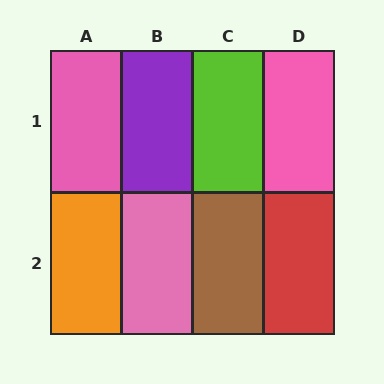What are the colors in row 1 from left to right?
Pink, purple, lime, pink.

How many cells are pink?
3 cells are pink.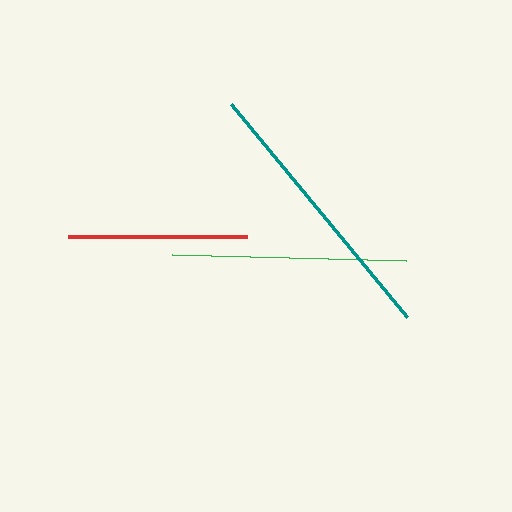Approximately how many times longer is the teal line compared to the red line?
The teal line is approximately 1.5 times the length of the red line.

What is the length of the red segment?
The red segment is approximately 178 pixels long.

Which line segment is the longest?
The teal line is the longest at approximately 276 pixels.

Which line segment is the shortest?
The red line is the shortest at approximately 178 pixels.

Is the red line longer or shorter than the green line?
The green line is longer than the red line.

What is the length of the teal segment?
The teal segment is approximately 276 pixels long.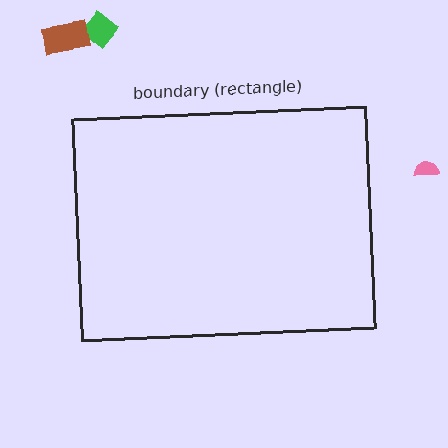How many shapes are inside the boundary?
0 inside, 3 outside.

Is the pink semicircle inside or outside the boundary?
Outside.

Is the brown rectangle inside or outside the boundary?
Outside.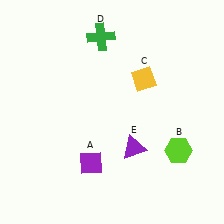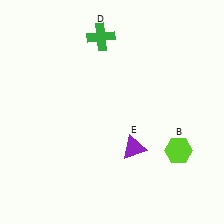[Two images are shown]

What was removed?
The yellow diamond (C), the purple diamond (A) were removed in Image 2.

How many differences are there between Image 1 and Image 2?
There are 2 differences between the two images.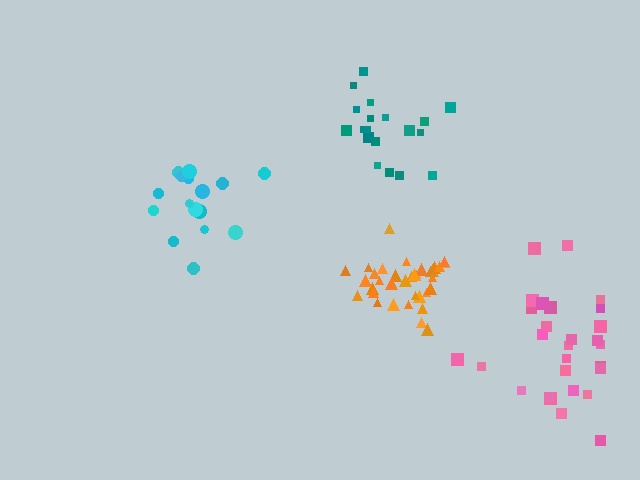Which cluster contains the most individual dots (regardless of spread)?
Orange (35).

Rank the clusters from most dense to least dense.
orange, teal, cyan, pink.